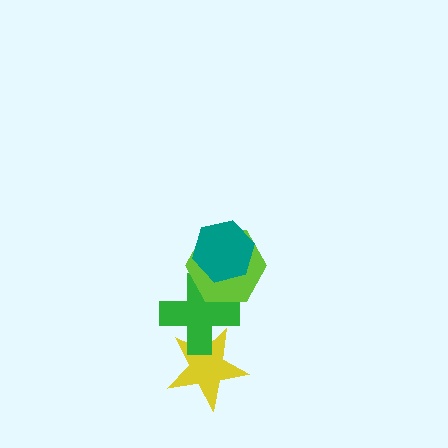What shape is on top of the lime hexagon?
The teal hexagon is on top of the lime hexagon.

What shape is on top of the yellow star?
The green cross is on top of the yellow star.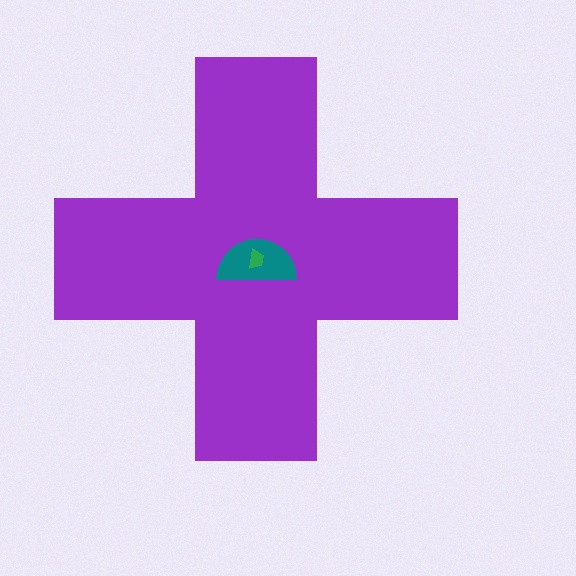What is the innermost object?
The green trapezoid.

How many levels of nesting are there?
3.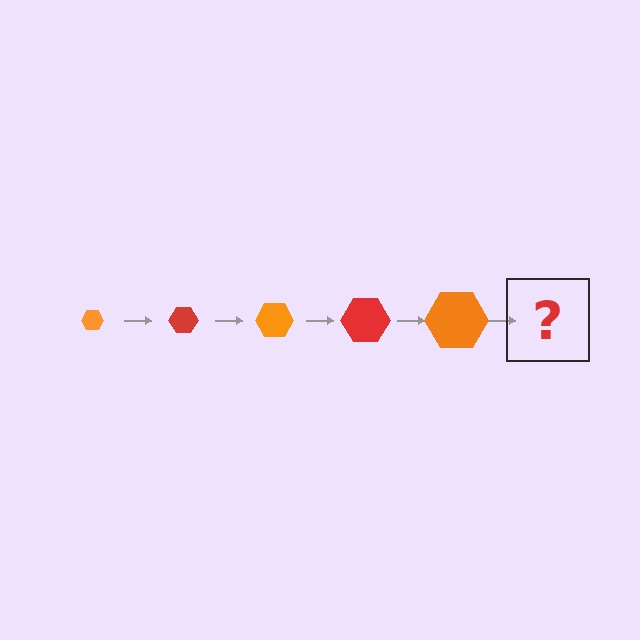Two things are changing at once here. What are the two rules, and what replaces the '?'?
The two rules are that the hexagon grows larger each step and the color cycles through orange and red. The '?' should be a red hexagon, larger than the previous one.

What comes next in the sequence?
The next element should be a red hexagon, larger than the previous one.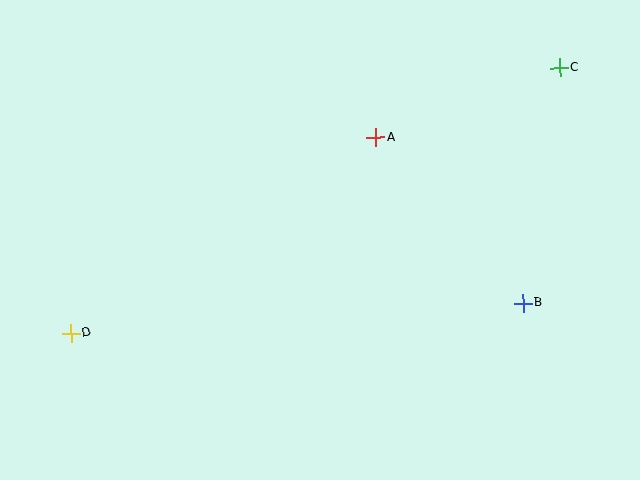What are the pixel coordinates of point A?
Point A is at (375, 137).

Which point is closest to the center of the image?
Point A at (375, 137) is closest to the center.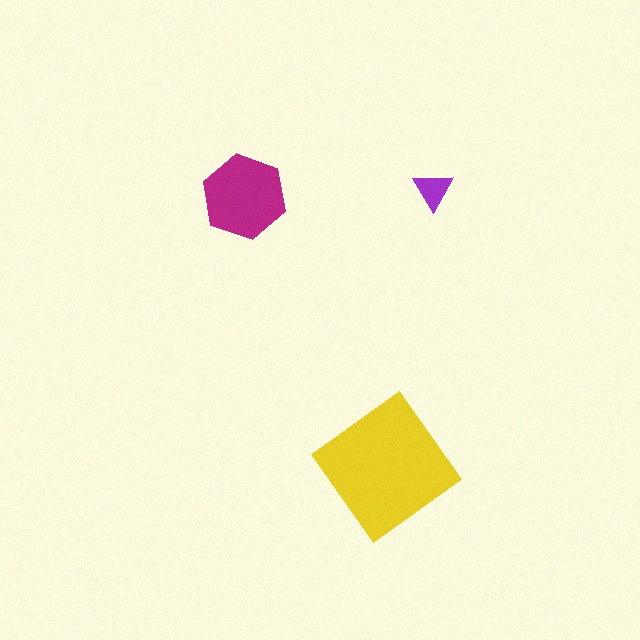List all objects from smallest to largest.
The purple triangle, the magenta hexagon, the yellow diamond.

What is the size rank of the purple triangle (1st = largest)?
3rd.